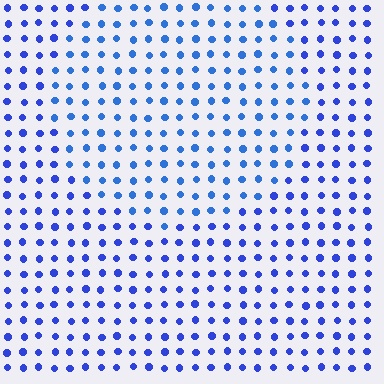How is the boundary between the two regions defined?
The boundary is defined purely by a slight shift in hue (about 17 degrees). Spacing, size, and orientation are identical on both sides.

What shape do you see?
I see a circle.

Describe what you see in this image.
The image is filled with small blue elements in a uniform arrangement. A circle-shaped region is visible where the elements are tinted to a slightly different hue, forming a subtle color boundary.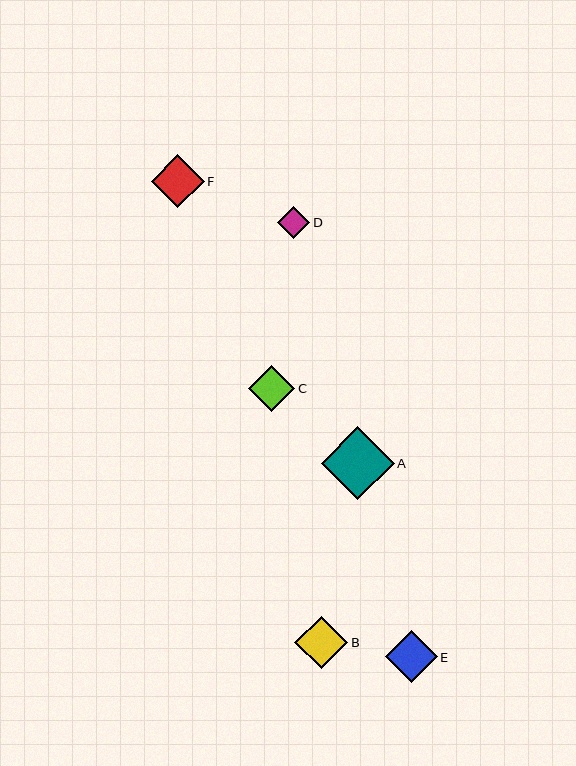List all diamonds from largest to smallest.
From largest to smallest: A, B, F, E, C, D.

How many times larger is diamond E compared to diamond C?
Diamond E is approximately 1.1 times the size of diamond C.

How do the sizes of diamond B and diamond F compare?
Diamond B and diamond F are approximately the same size.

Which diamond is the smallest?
Diamond D is the smallest with a size of approximately 32 pixels.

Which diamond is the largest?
Diamond A is the largest with a size of approximately 73 pixels.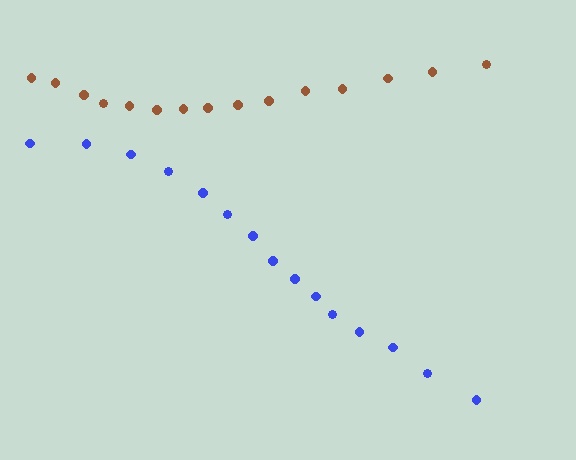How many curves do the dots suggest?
There are 2 distinct paths.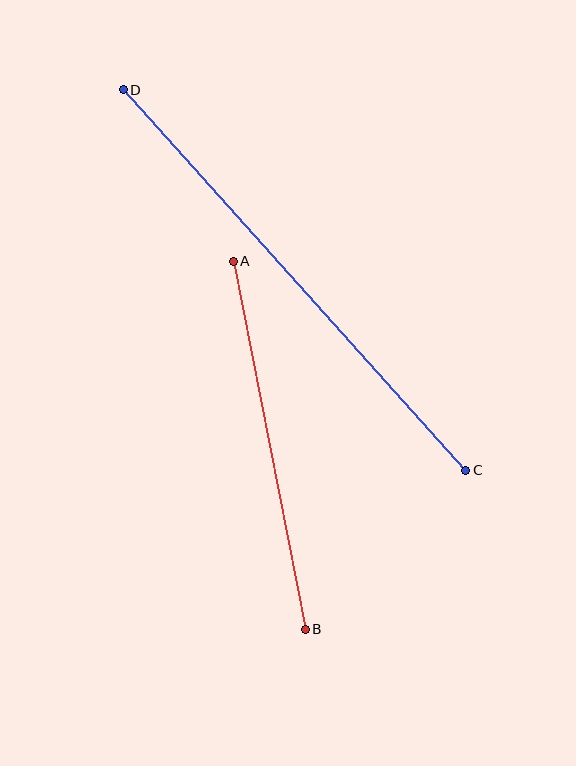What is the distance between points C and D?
The distance is approximately 512 pixels.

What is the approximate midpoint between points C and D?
The midpoint is at approximately (294, 280) pixels.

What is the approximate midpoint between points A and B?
The midpoint is at approximately (269, 445) pixels.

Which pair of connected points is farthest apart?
Points C and D are farthest apart.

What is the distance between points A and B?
The distance is approximately 375 pixels.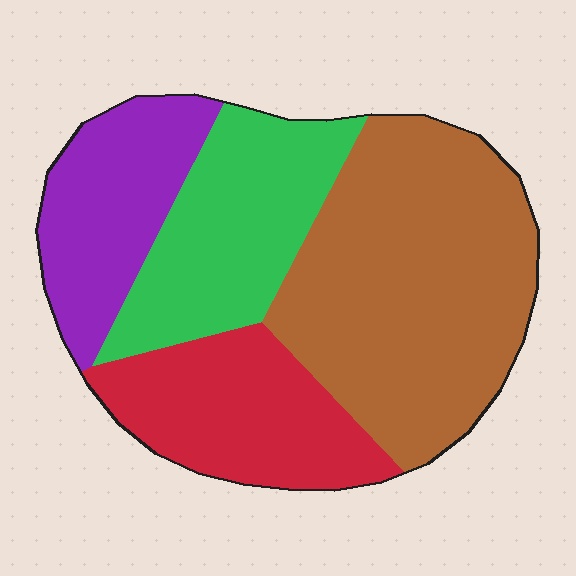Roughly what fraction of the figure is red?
Red covers roughly 20% of the figure.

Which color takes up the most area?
Brown, at roughly 40%.